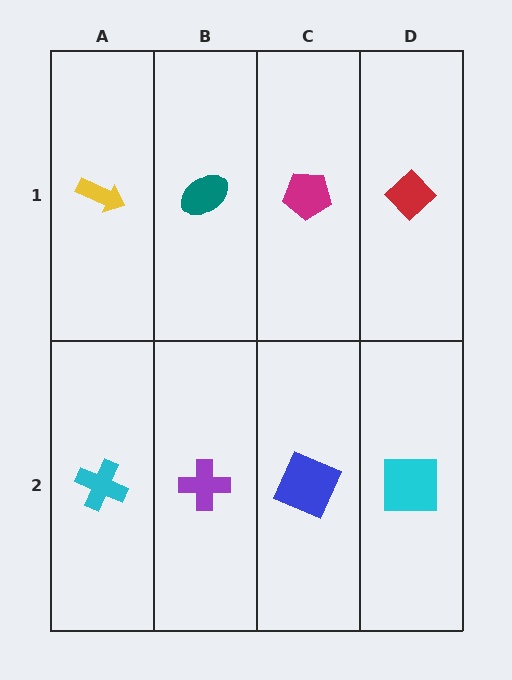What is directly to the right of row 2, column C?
A cyan square.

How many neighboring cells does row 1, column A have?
2.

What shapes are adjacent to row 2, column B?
A teal ellipse (row 1, column B), a cyan cross (row 2, column A), a blue square (row 2, column C).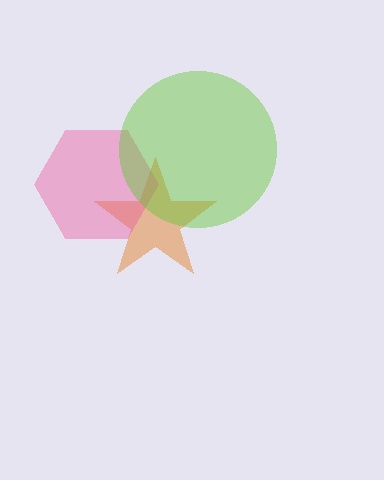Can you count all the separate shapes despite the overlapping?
Yes, there are 3 separate shapes.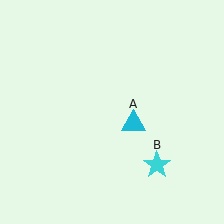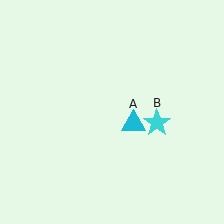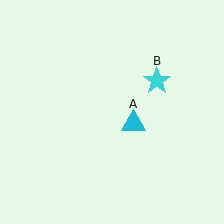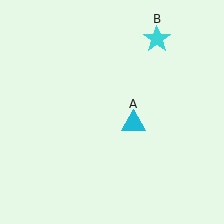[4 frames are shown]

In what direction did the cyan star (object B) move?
The cyan star (object B) moved up.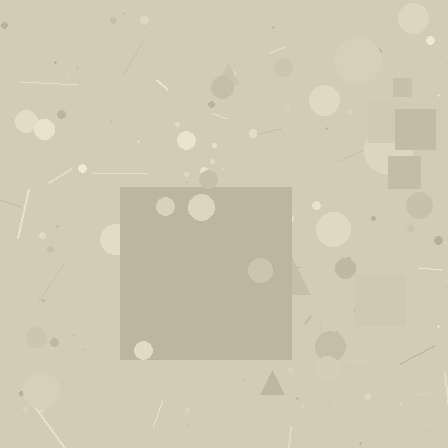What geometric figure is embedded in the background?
A square is embedded in the background.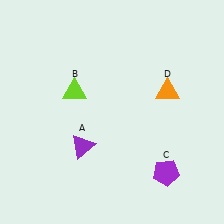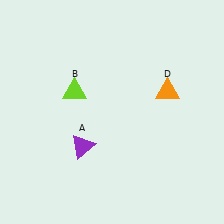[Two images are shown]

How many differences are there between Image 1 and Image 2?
There is 1 difference between the two images.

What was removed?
The purple pentagon (C) was removed in Image 2.